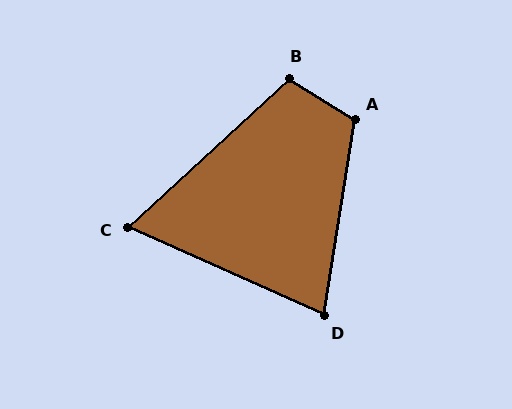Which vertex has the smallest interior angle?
C, at approximately 66 degrees.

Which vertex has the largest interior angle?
A, at approximately 114 degrees.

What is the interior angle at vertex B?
Approximately 105 degrees (obtuse).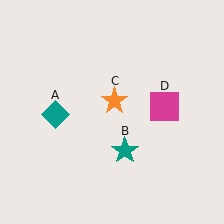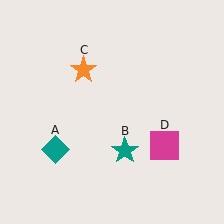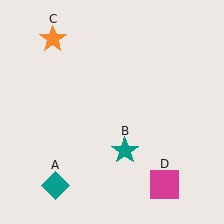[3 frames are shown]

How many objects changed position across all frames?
3 objects changed position: teal diamond (object A), orange star (object C), magenta square (object D).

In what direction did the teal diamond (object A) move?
The teal diamond (object A) moved down.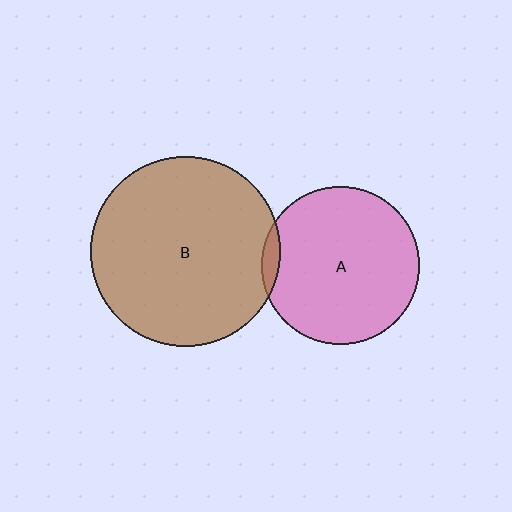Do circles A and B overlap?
Yes.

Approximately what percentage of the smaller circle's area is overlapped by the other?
Approximately 5%.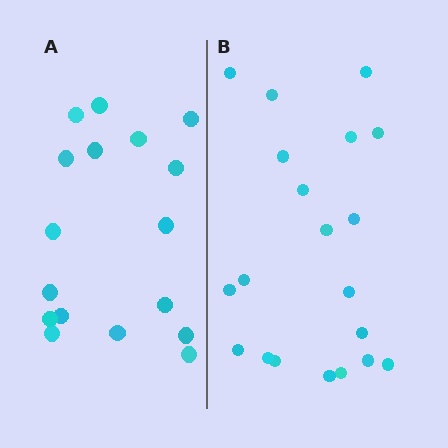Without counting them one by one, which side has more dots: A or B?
Region B (the right region) has more dots.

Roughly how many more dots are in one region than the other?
Region B has just a few more — roughly 2 or 3 more dots than region A.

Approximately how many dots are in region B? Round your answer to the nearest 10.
About 20 dots.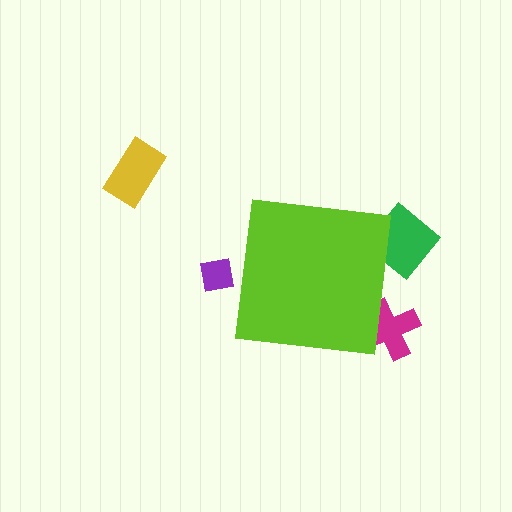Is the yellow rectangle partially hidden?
No, the yellow rectangle is fully visible.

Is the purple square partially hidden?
Yes, the purple square is partially hidden behind the lime square.